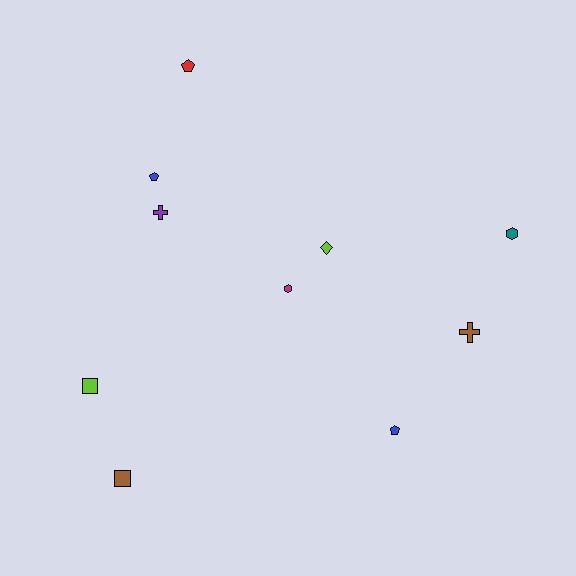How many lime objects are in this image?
There are 2 lime objects.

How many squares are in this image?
There are 2 squares.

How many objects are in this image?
There are 10 objects.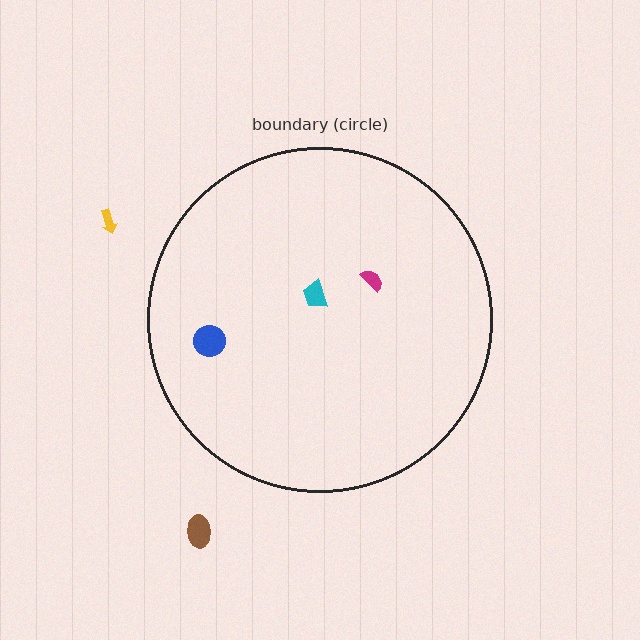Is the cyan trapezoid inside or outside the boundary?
Inside.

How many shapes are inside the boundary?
3 inside, 2 outside.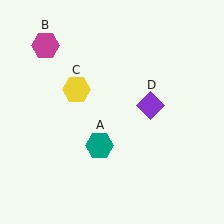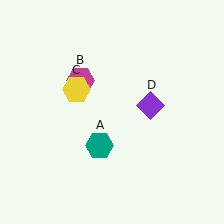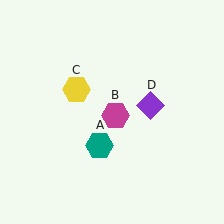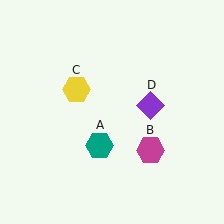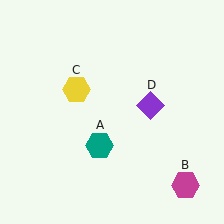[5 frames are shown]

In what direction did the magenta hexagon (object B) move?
The magenta hexagon (object B) moved down and to the right.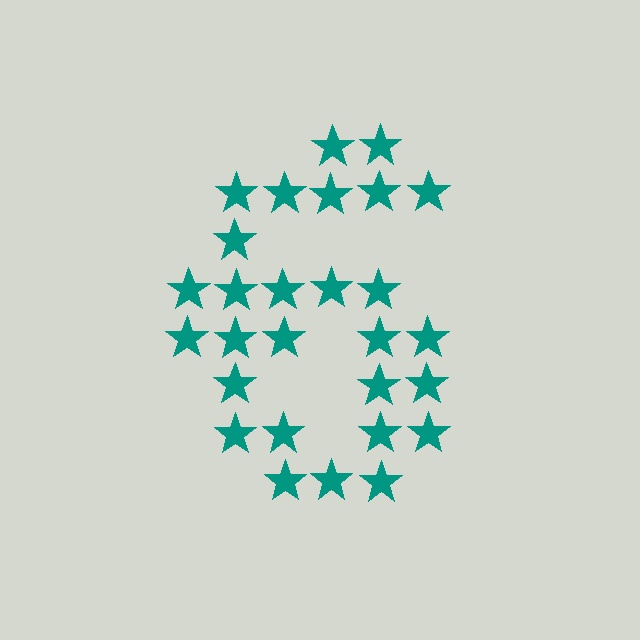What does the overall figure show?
The overall figure shows the digit 6.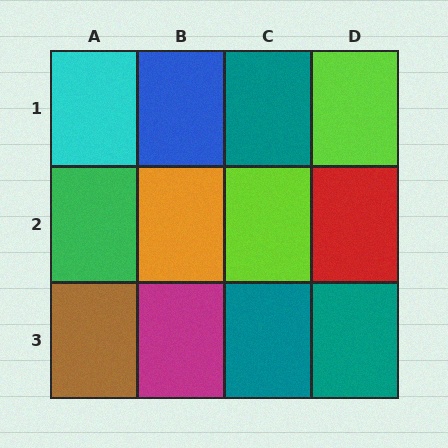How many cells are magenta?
1 cell is magenta.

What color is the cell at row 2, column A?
Green.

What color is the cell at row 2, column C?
Lime.